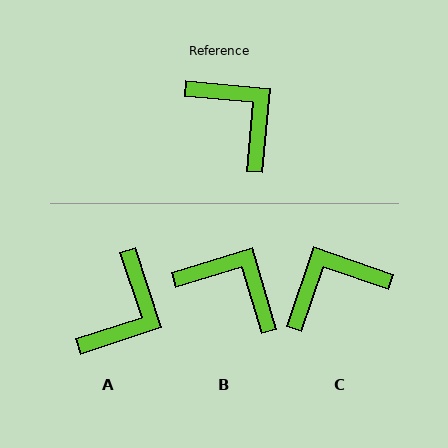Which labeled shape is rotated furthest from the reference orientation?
C, about 76 degrees away.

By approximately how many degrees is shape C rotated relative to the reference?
Approximately 76 degrees counter-clockwise.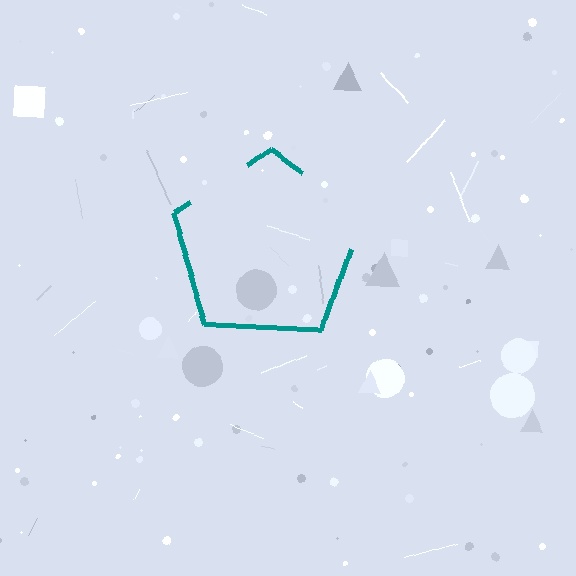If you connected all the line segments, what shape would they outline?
They would outline a pentagon.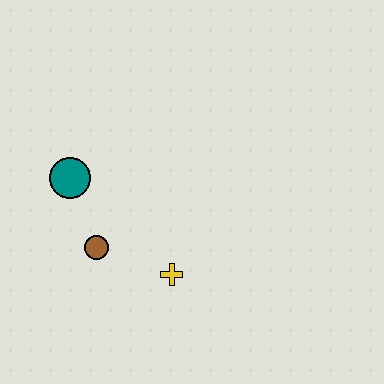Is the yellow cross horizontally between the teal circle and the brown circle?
No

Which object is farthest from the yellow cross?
The teal circle is farthest from the yellow cross.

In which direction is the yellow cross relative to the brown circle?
The yellow cross is to the right of the brown circle.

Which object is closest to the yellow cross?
The brown circle is closest to the yellow cross.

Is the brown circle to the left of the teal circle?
No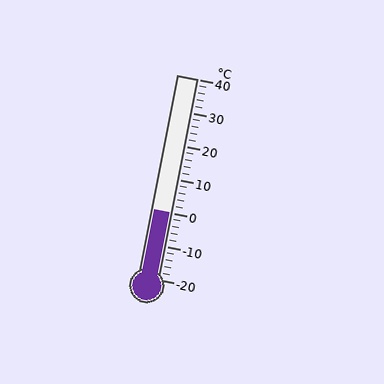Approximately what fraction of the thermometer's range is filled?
The thermometer is filled to approximately 35% of its range.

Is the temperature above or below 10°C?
The temperature is below 10°C.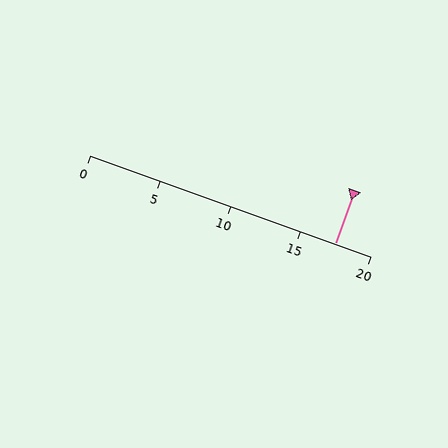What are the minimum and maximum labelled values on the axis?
The axis runs from 0 to 20.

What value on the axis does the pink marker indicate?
The marker indicates approximately 17.5.